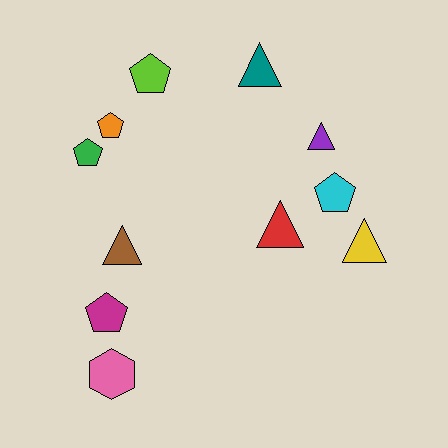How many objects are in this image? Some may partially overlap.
There are 11 objects.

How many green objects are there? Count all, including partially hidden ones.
There is 1 green object.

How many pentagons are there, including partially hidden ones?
There are 5 pentagons.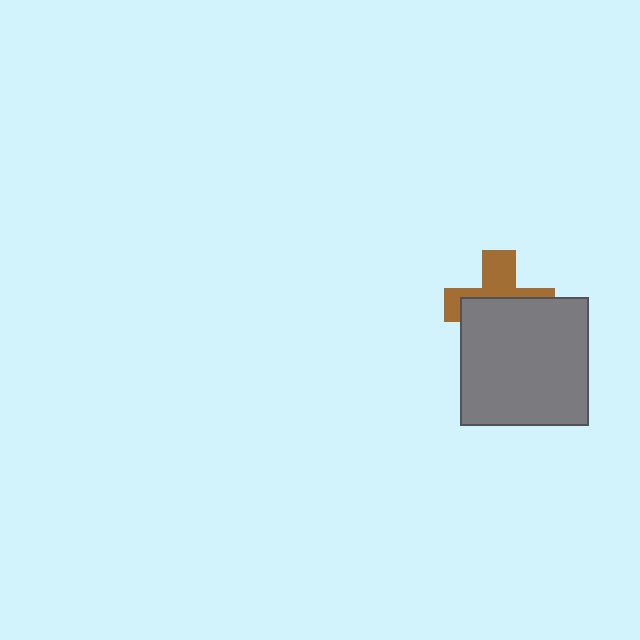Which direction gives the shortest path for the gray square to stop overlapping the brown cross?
Moving down gives the shortest separation.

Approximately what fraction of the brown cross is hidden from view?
Roughly 57% of the brown cross is hidden behind the gray square.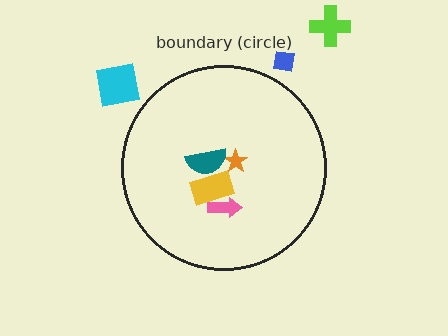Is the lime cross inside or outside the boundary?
Outside.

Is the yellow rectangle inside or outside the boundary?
Inside.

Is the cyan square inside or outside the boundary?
Outside.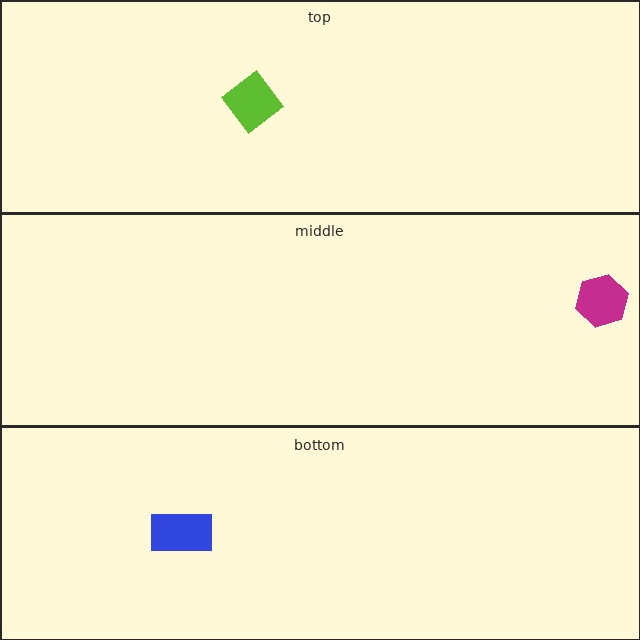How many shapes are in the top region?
1.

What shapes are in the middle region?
The magenta hexagon.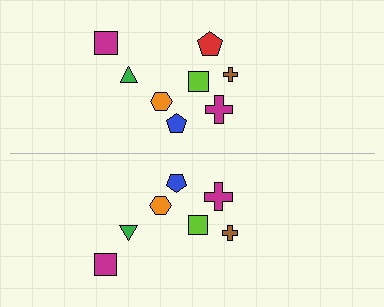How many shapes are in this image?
There are 15 shapes in this image.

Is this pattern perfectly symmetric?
No, the pattern is not perfectly symmetric. A red pentagon is missing from the bottom side.